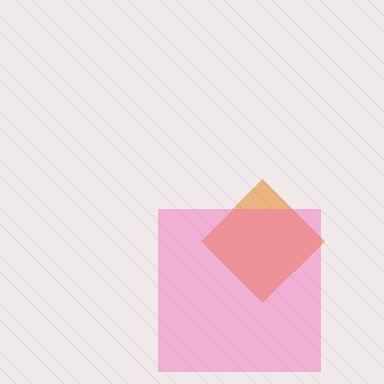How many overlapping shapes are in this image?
There are 2 overlapping shapes in the image.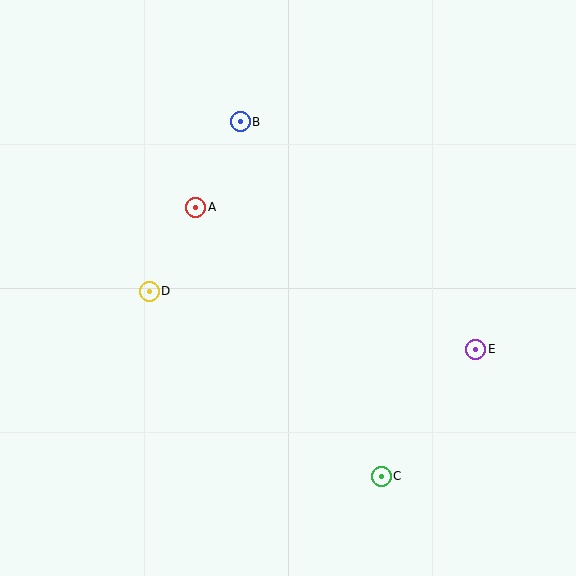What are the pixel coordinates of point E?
Point E is at (476, 349).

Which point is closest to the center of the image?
Point A at (196, 207) is closest to the center.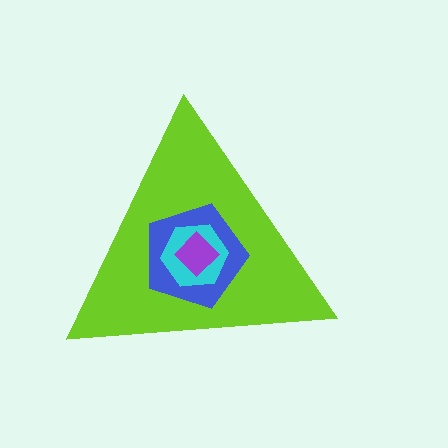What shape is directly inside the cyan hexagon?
The purple diamond.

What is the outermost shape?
The lime triangle.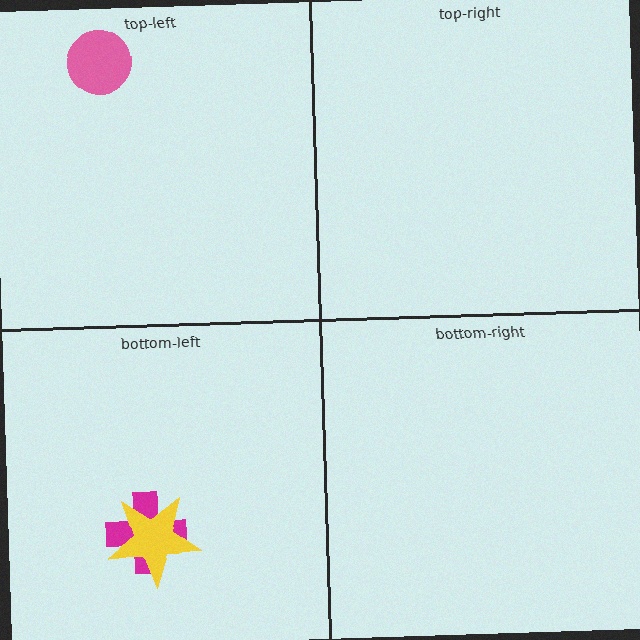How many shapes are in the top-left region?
1.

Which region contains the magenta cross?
The bottom-left region.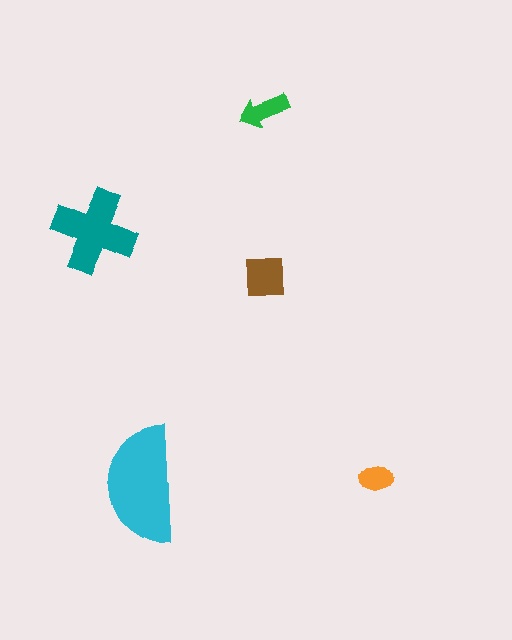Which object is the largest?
The cyan semicircle.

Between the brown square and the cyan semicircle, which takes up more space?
The cyan semicircle.